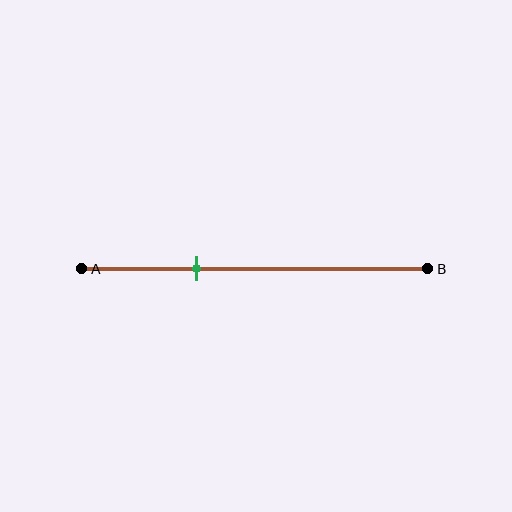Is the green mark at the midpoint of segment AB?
No, the mark is at about 35% from A, not at the 50% midpoint.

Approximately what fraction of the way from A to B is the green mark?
The green mark is approximately 35% of the way from A to B.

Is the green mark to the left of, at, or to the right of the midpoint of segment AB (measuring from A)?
The green mark is to the left of the midpoint of segment AB.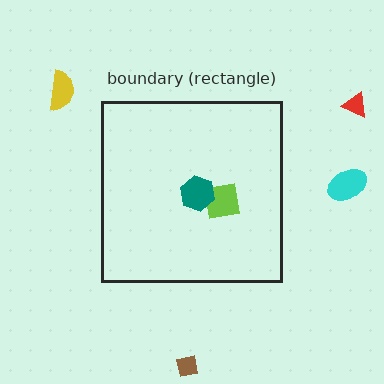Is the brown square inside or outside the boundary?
Outside.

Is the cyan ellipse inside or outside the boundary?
Outside.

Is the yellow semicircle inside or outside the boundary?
Outside.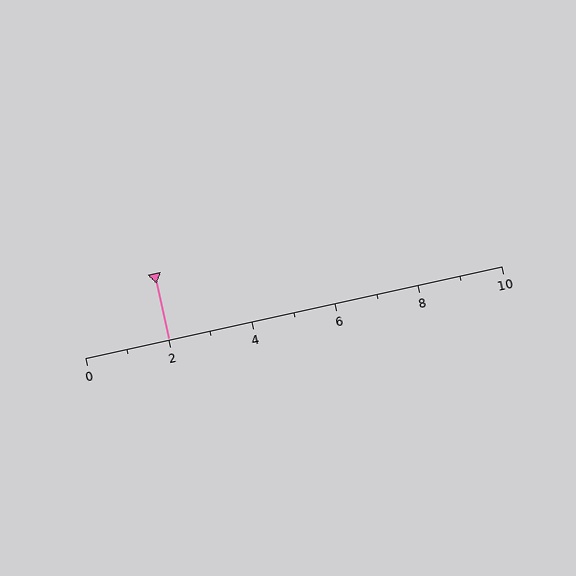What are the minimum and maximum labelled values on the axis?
The axis runs from 0 to 10.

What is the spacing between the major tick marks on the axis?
The major ticks are spaced 2 apart.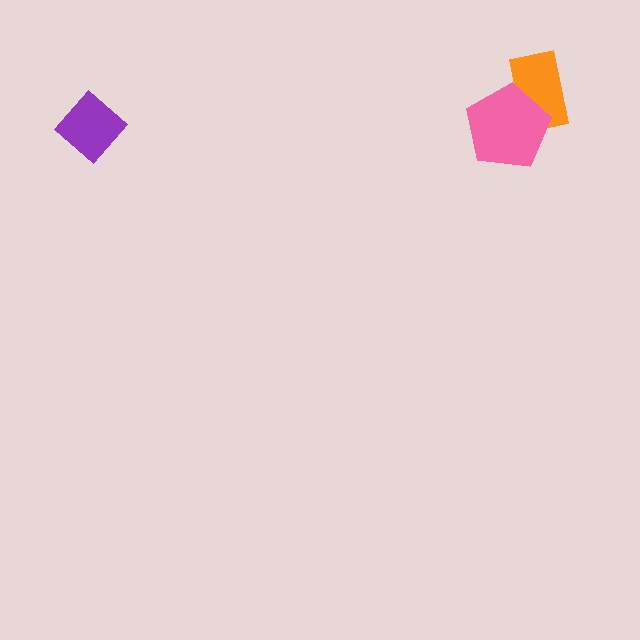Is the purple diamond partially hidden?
No, no other shape covers it.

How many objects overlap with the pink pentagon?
1 object overlaps with the pink pentagon.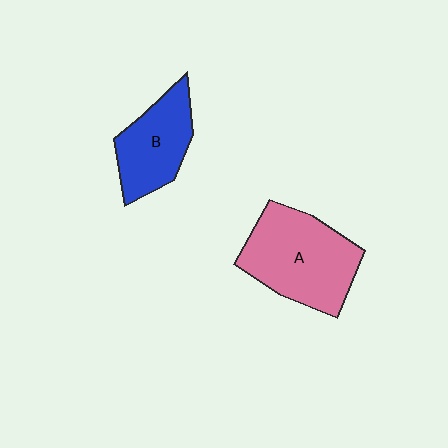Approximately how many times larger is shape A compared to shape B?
Approximately 1.5 times.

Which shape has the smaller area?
Shape B (blue).